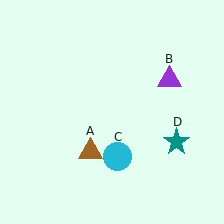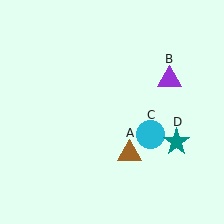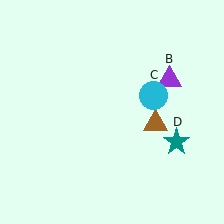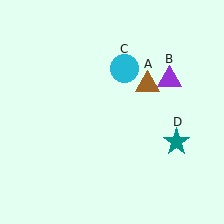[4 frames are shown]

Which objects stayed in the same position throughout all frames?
Purple triangle (object B) and teal star (object D) remained stationary.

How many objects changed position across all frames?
2 objects changed position: brown triangle (object A), cyan circle (object C).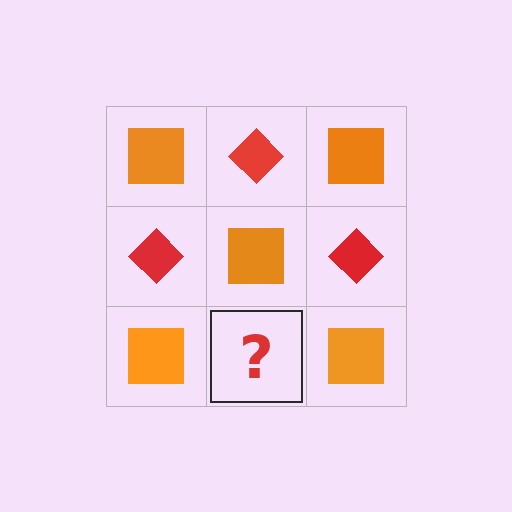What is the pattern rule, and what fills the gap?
The rule is that it alternates orange square and red diamond in a checkerboard pattern. The gap should be filled with a red diamond.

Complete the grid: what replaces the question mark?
The question mark should be replaced with a red diamond.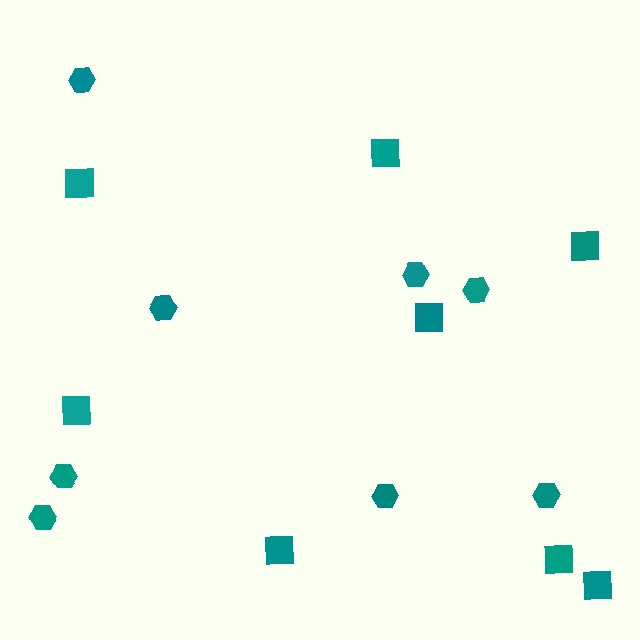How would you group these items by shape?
There are 2 groups: one group of hexagons (8) and one group of squares (8).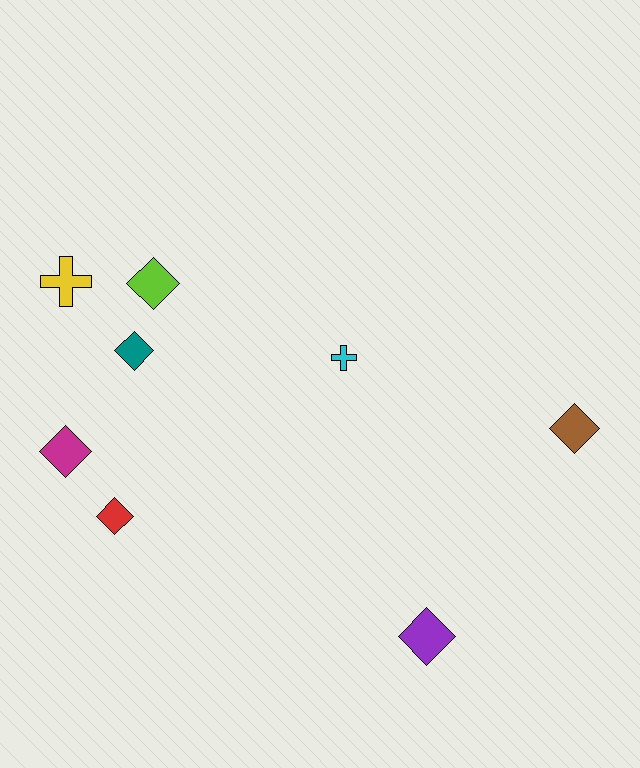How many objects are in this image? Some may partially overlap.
There are 8 objects.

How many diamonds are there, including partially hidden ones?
There are 6 diamonds.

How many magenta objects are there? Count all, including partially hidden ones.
There is 1 magenta object.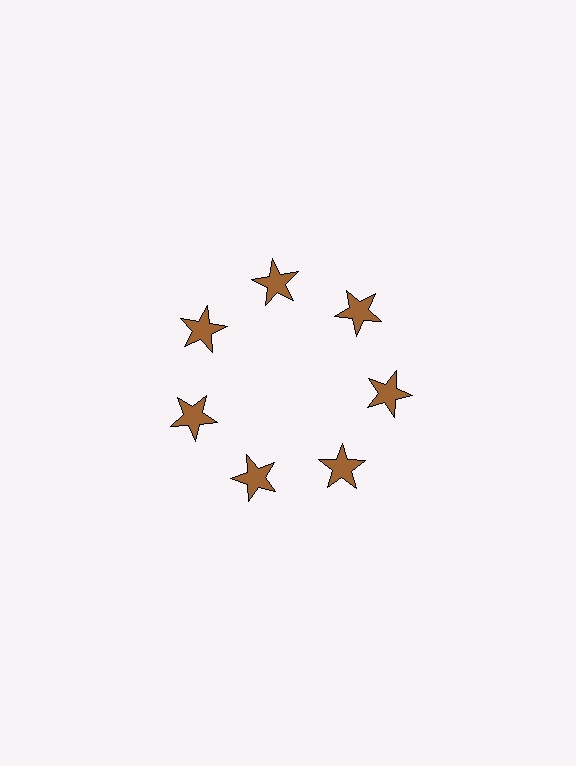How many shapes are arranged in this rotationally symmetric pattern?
There are 7 shapes, arranged in 7 groups of 1.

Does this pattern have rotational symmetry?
Yes, this pattern has 7-fold rotational symmetry. It looks the same after rotating 51 degrees around the center.